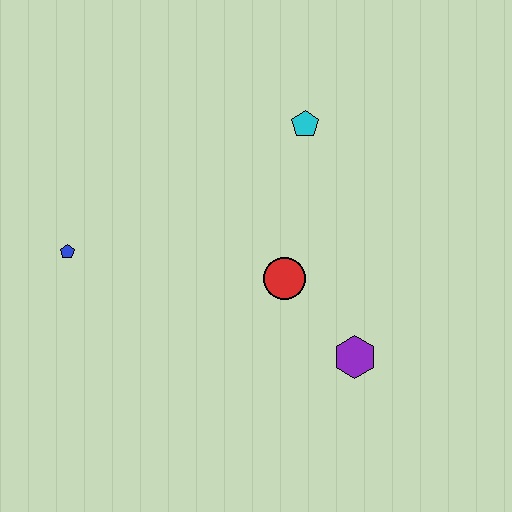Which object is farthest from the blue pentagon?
The purple hexagon is farthest from the blue pentagon.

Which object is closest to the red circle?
The purple hexagon is closest to the red circle.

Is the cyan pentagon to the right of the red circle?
Yes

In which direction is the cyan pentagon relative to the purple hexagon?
The cyan pentagon is above the purple hexagon.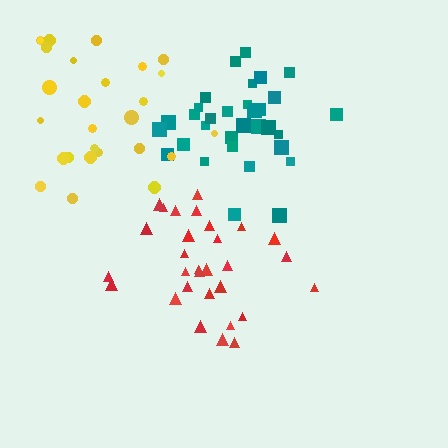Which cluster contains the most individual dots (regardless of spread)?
Teal (33).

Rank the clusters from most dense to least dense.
teal, red, yellow.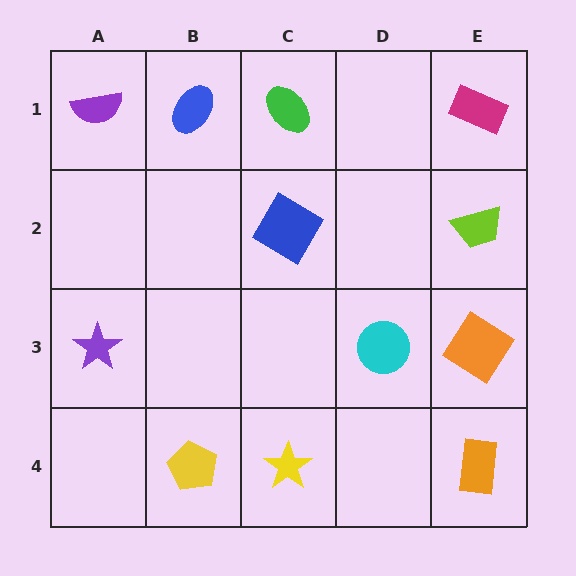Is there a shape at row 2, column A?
No, that cell is empty.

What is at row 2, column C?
A blue diamond.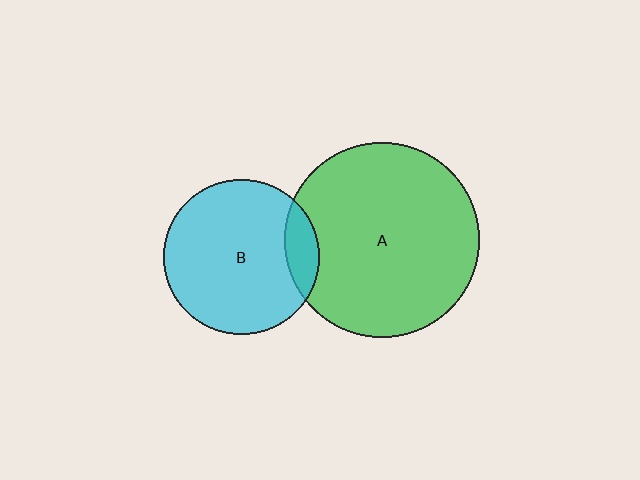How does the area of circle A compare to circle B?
Approximately 1.6 times.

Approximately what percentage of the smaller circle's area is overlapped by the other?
Approximately 10%.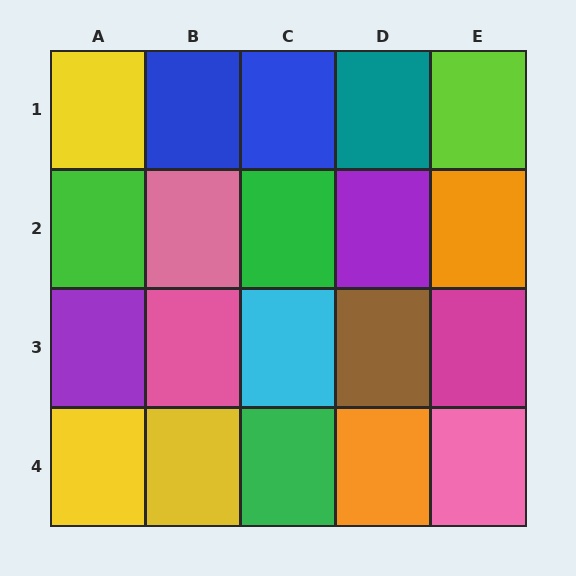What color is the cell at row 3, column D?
Brown.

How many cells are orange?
2 cells are orange.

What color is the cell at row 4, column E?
Pink.